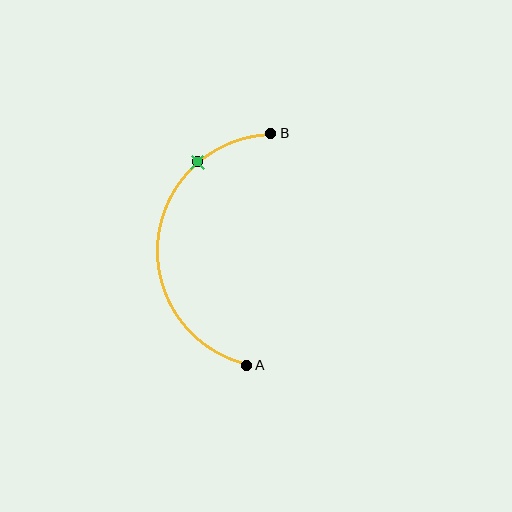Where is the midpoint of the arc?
The arc midpoint is the point on the curve farthest from the straight line joining A and B. It sits to the left of that line.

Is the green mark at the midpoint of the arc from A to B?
No. The green mark lies on the arc but is closer to endpoint B. The arc midpoint would be at the point on the curve equidistant along the arc from both A and B.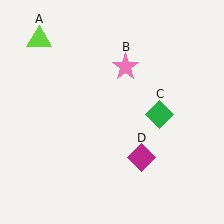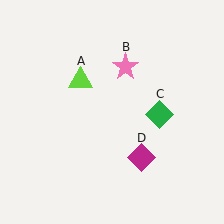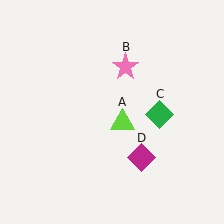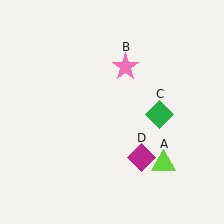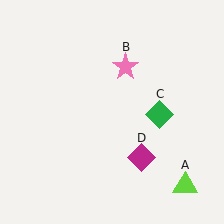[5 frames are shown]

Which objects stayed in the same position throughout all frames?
Pink star (object B) and green diamond (object C) and magenta diamond (object D) remained stationary.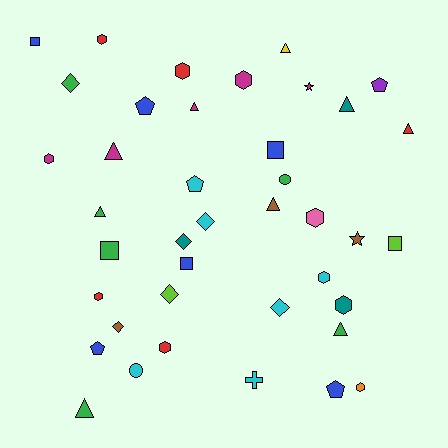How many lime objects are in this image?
There are 2 lime objects.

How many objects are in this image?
There are 40 objects.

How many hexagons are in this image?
There are 10 hexagons.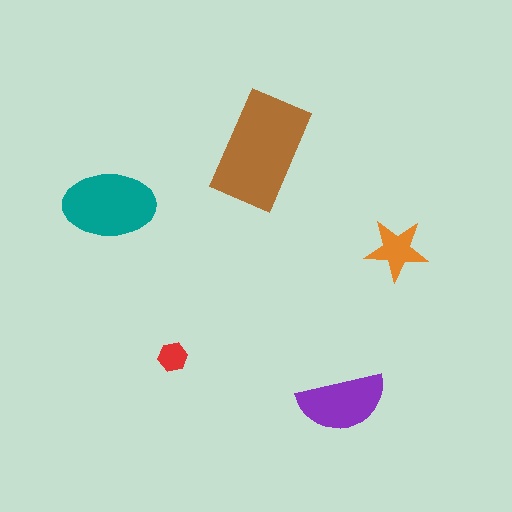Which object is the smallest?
The red hexagon.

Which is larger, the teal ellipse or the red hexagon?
The teal ellipse.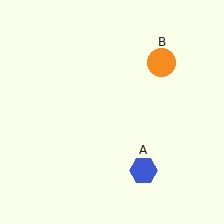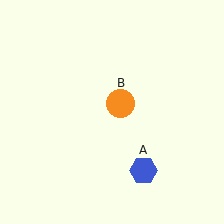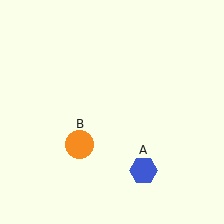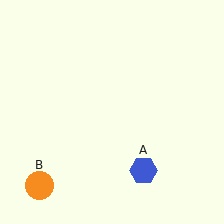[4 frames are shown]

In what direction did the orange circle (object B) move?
The orange circle (object B) moved down and to the left.